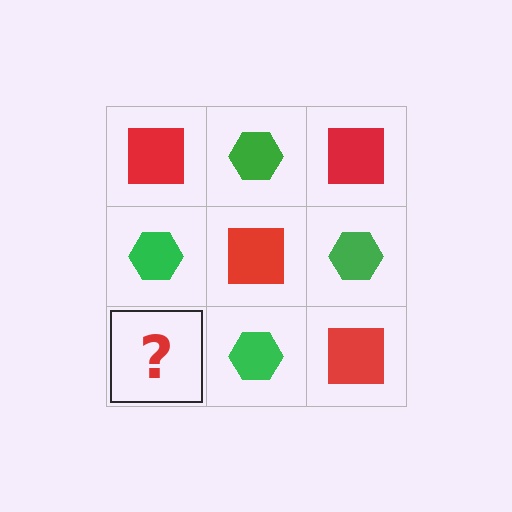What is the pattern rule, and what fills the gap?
The rule is that it alternates red square and green hexagon in a checkerboard pattern. The gap should be filled with a red square.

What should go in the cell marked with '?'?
The missing cell should contain a red square.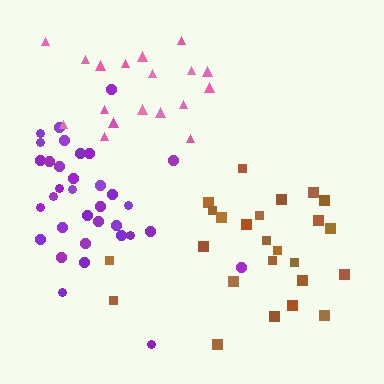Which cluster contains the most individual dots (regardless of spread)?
Purple (34).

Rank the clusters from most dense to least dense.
purple, brown, pink.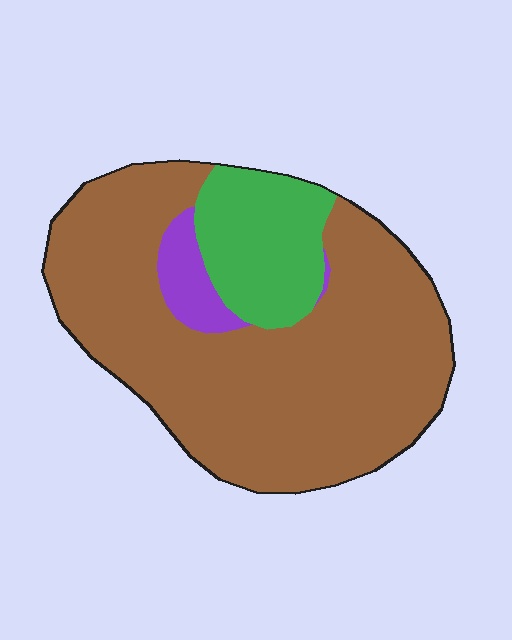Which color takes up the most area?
Brown, at roughly 75%.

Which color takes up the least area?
Purple, at roughly 5%.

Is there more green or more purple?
Green.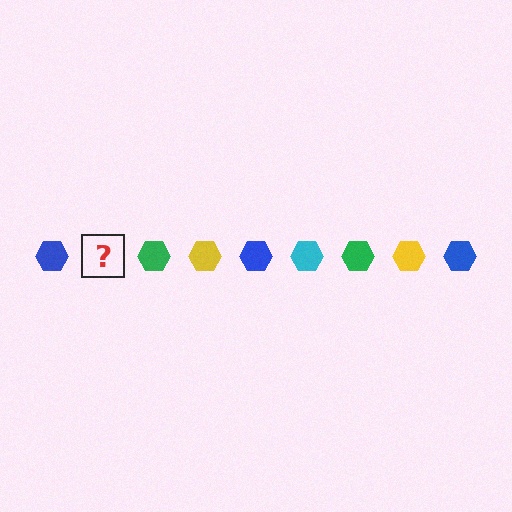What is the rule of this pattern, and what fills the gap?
The rule is that the pattern cycles through blue, cyan, green, yellow hexagons. The gap should be filled with a cyan hexagon.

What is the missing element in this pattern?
The missing element is a cyan hexagon.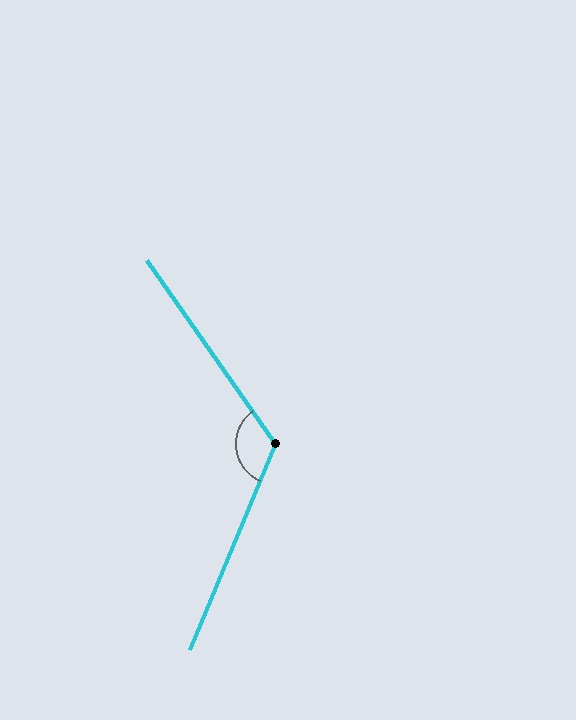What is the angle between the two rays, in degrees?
Approximately 123 degrees.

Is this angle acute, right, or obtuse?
It is obtuse.